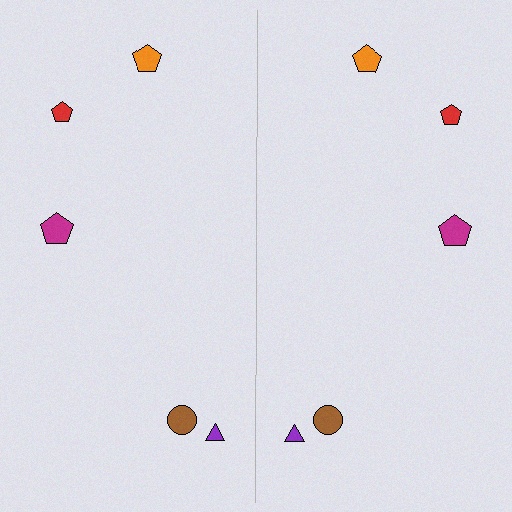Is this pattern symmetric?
Yes, this pattern has bilateral (reflection) symmetry.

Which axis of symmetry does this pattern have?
The pattern has a vertical axis of symmetry running through the center of the image.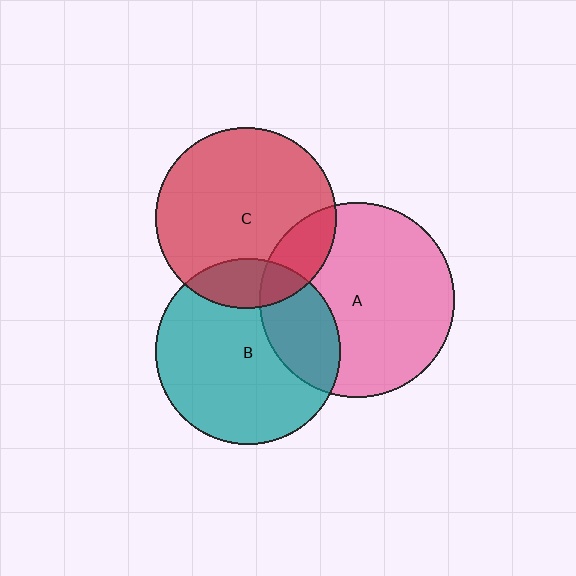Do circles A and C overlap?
Yes.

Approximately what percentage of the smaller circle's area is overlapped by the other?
Approximately 15%.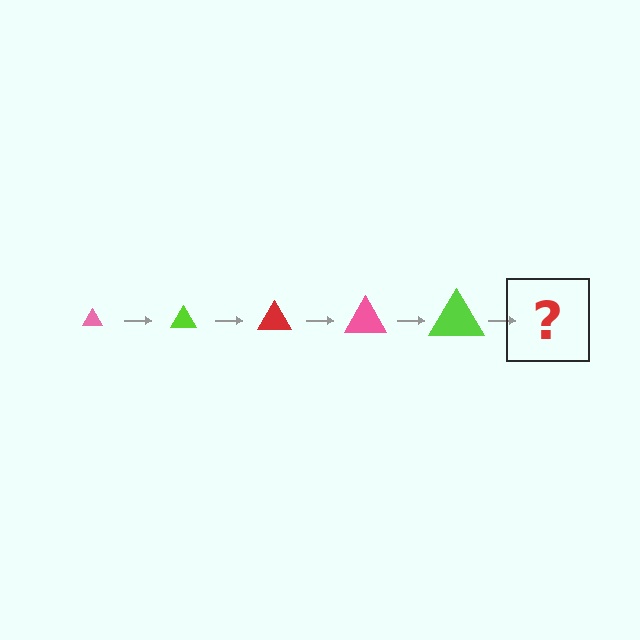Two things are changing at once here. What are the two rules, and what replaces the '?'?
The two rules are that the triangle grows larger each step and the color cycles through pink, lime, and red. The '?' should be a red triangle, larger than the previous one.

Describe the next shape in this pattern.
It should be a red triangle, larger than the previous one.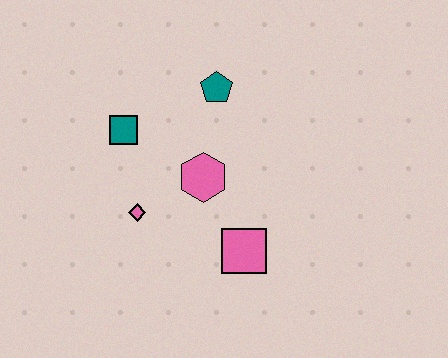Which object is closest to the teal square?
The pink diamond is closest to the teal square.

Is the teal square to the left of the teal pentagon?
Yes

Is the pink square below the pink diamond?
Yes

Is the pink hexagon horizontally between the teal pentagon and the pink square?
No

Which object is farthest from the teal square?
The pink square is farthest from the teal square.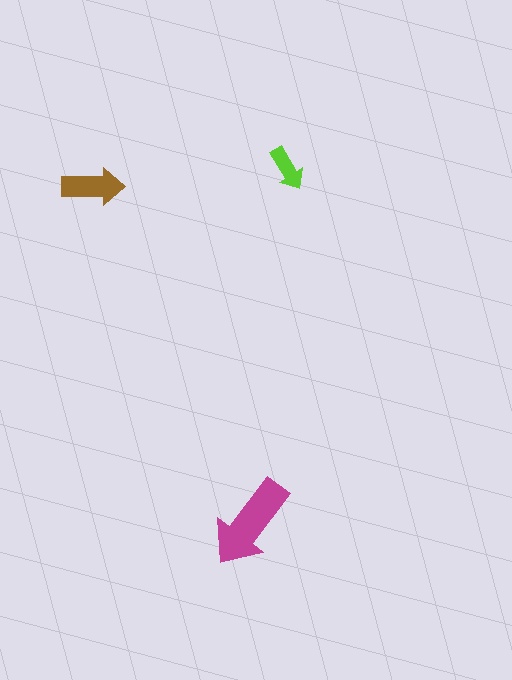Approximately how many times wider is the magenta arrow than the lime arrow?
About 2 times wider.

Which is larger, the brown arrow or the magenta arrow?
The magenta one.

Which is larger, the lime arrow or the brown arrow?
The brown one.